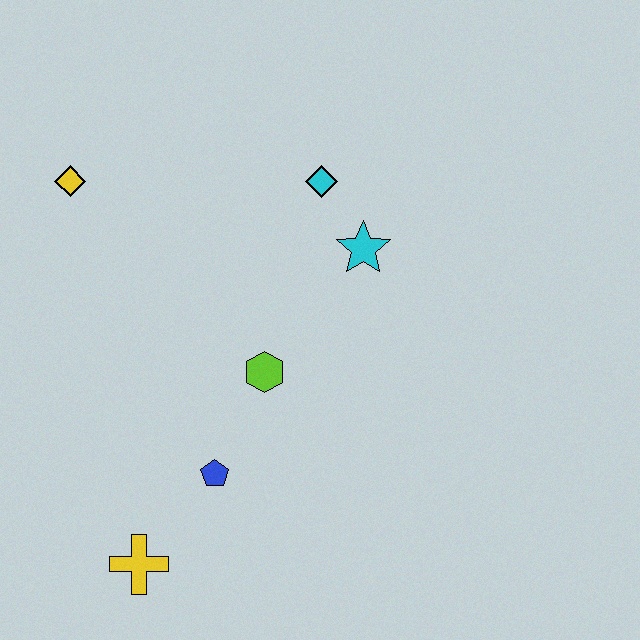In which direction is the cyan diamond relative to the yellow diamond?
The cyan diamond is to the right of the yellow diamond.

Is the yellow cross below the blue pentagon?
Yes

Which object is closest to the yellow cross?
The blue pentagon is closest to the yellow cross.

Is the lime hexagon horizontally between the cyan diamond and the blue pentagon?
Yes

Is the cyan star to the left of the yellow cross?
No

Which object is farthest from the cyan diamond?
The yellow cross is farthest from the cyan diamond.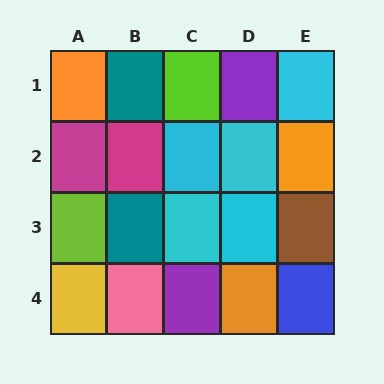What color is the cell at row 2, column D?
Cyan.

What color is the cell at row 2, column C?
Cyan.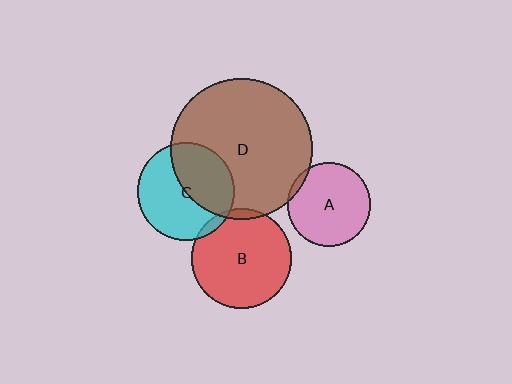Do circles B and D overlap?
Yes.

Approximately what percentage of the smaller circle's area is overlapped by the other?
Approximately 5%.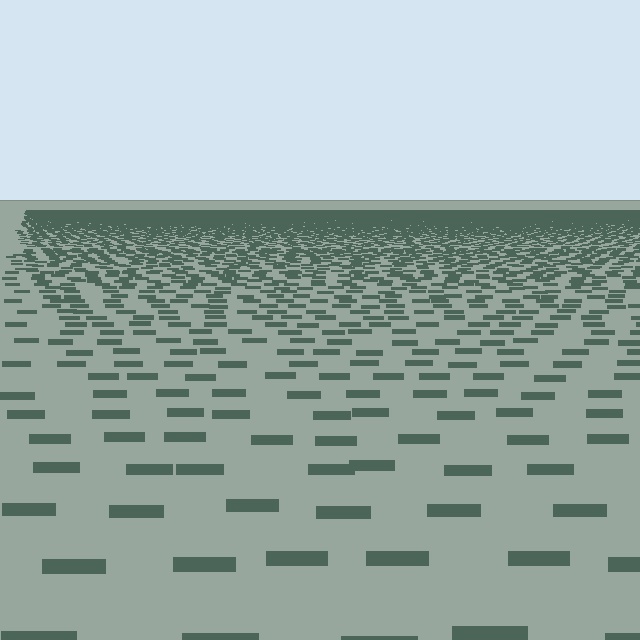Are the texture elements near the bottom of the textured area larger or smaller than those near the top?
Larger. Near the bottom, elements are closer to the viewer and appear at a bigger on-screen size.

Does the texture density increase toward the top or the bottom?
Density increases toward the top.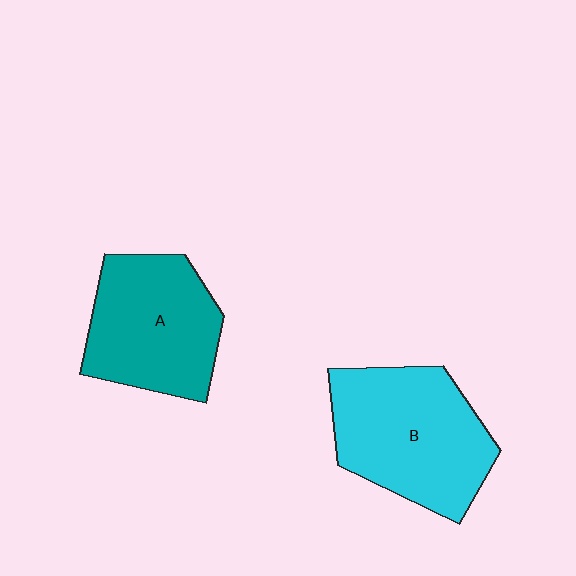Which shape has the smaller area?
Shape A (teal).